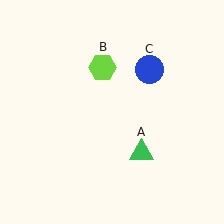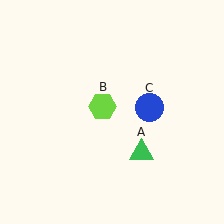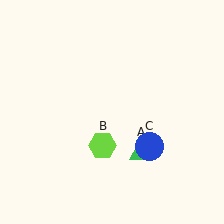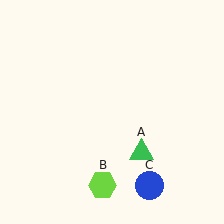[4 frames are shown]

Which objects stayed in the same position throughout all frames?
Green triangle (object A) remained stationary.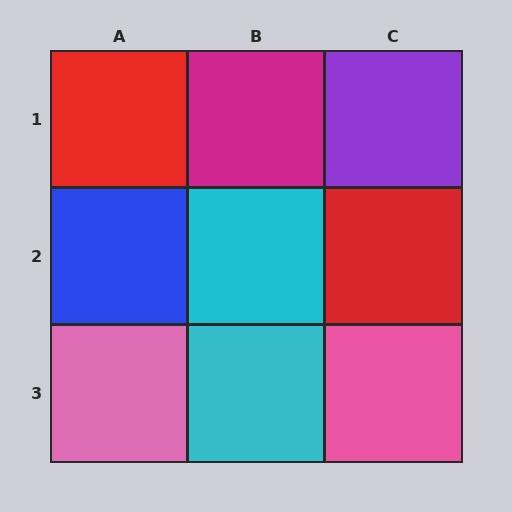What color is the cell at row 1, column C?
Purple.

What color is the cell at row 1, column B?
Magenta.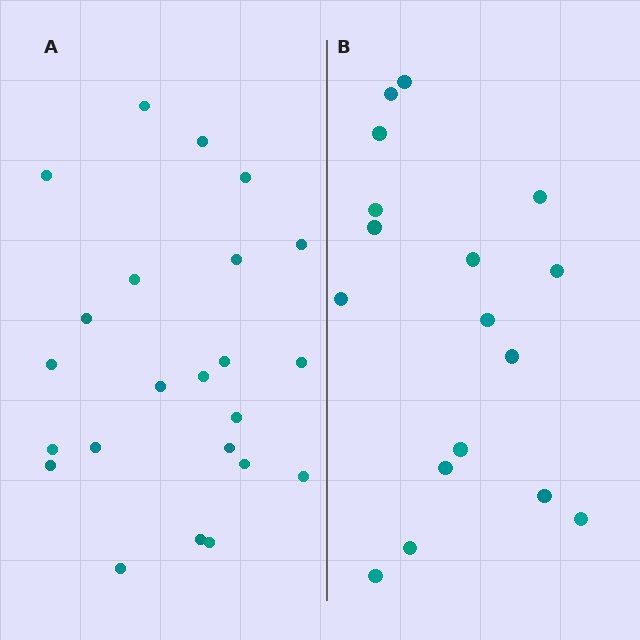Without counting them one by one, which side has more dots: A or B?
Region A (the left region) has more dots.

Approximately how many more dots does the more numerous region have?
Region A has about 6 more dots than region B.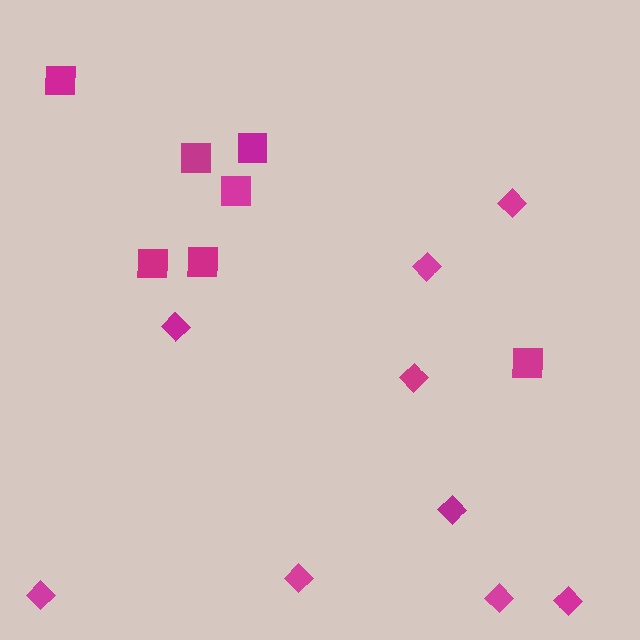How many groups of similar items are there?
There are 2 groups: one group of diamonds (9) and one group of squares (7).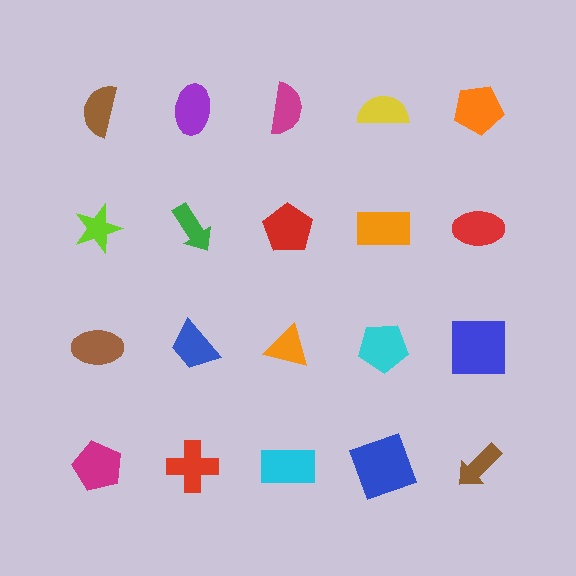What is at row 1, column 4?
A yellow semicircle.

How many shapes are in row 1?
5 shapes.